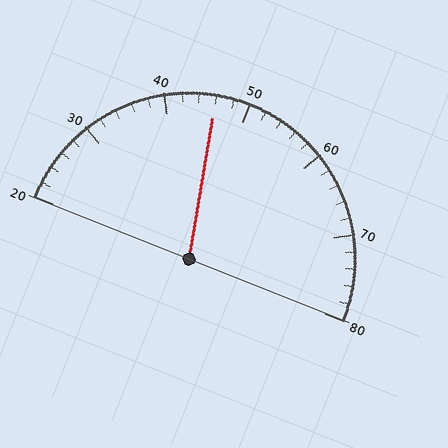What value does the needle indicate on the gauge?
The needle indicates approximately 46.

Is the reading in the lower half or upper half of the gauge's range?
The reading is in the lower half of the range (20 to 80).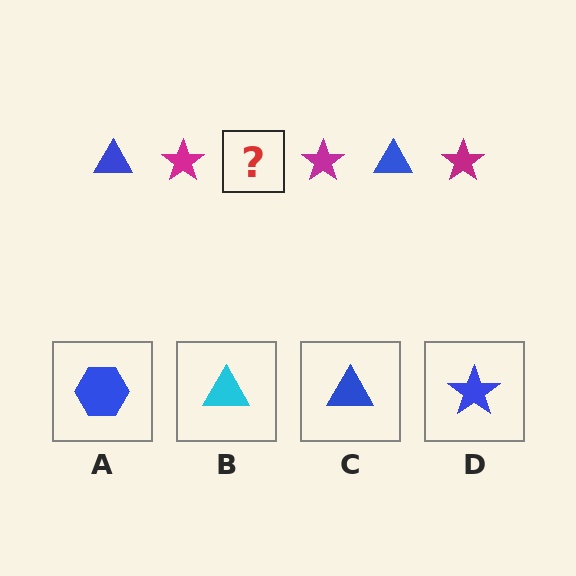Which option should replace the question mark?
Option C.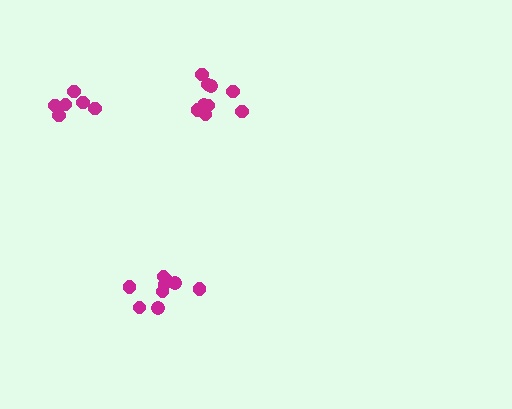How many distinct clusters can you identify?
There are 3 distinct clusters.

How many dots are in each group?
Group 1: 11 dots, Group 2: 10 dots, Group 3: 6 dots (27 total).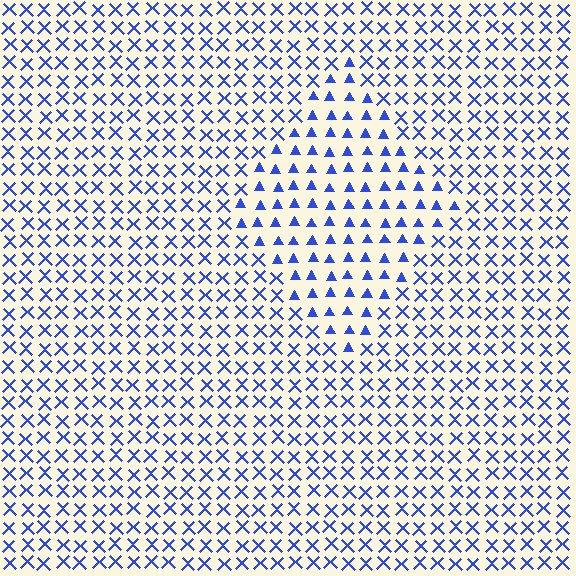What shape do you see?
I see a diamond.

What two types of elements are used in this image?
The image uses triangles inside the diamond region and X marks outside it.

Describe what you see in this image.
The image is filled with small blue elements arranged in a uniform grid. A diamond-shaped region contains triangles, while the surrounding area contains X marks. The boundary is defined purely by the change in element shape.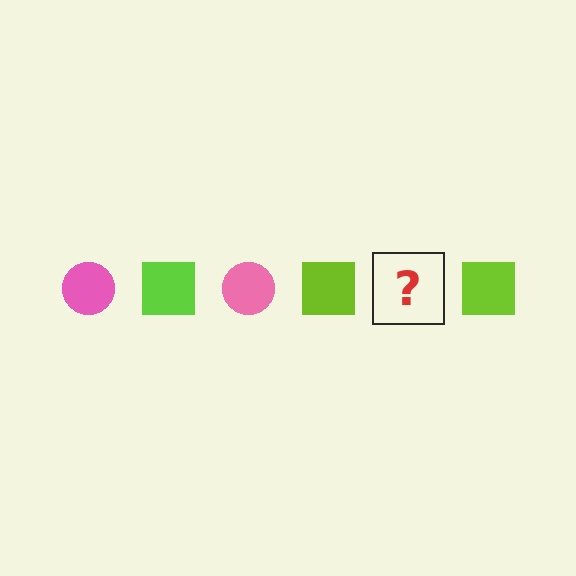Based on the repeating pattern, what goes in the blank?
The blank should be a pink circle.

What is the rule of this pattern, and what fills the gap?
The rule is that the pattern alternates between pink circle and lime square. The gap should be filled with a pink circle.